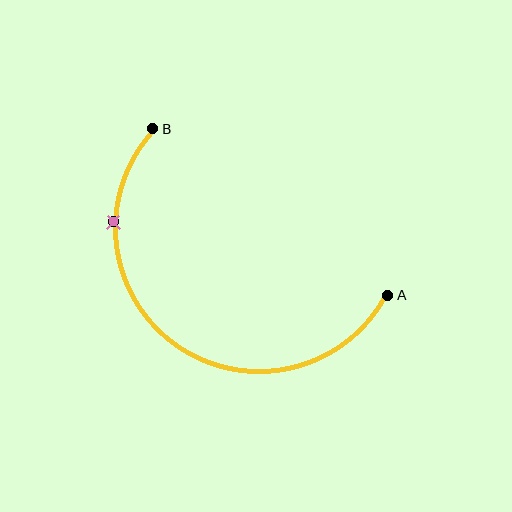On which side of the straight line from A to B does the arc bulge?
The arc bulges below and to the left of the straight line connecting A and B.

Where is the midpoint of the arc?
The arc midpoint is the point on the curve farthest from the straight line joining A and B. It sits below and to the left of that line.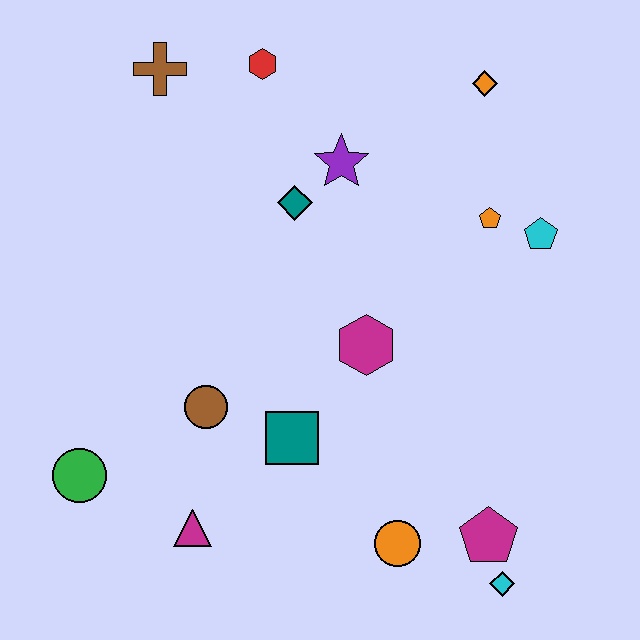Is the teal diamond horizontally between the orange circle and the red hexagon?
Yes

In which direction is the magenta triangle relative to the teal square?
The magenta triangle is to the left of the teal square.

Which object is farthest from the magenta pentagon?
The brown cross is farthest from the magenta pentagon.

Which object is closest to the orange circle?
The magenta pentagon is closest to the orange circle.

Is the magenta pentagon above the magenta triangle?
No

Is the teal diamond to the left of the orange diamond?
Yes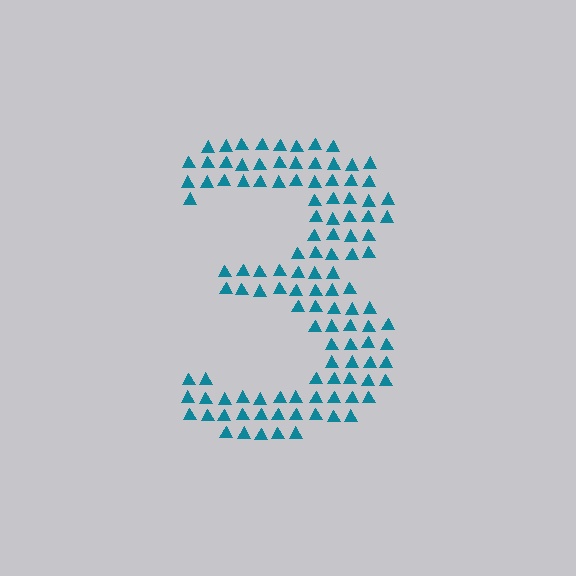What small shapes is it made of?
It is made of small triangles.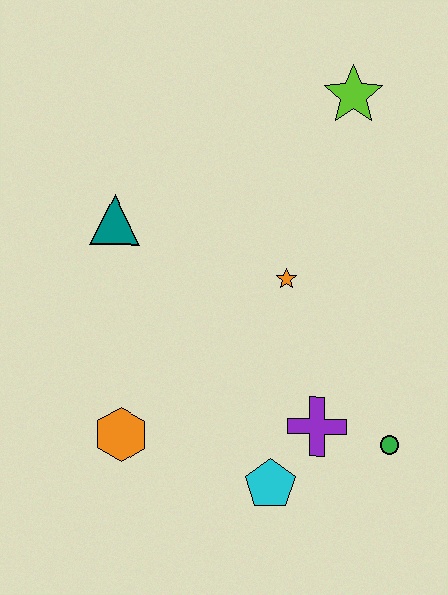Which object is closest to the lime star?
The orange star is closest to the lime star.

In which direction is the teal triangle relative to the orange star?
The teal triangle is to the left of the orange star.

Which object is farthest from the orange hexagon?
The lime star is farthest from the orange hexagon.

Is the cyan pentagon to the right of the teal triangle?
Yes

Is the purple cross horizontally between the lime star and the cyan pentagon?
Yes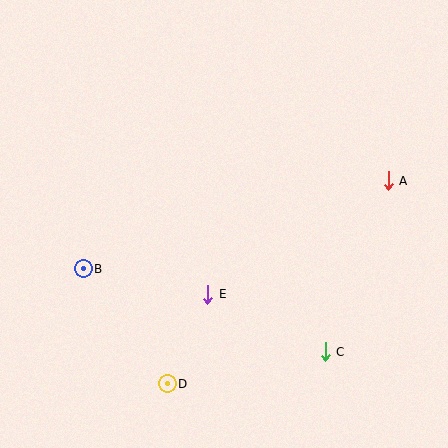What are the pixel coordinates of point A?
Point A is at (388, 181).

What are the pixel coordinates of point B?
Point B is at (83, 269).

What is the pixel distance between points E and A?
The distance between E and A is 213 pixels.